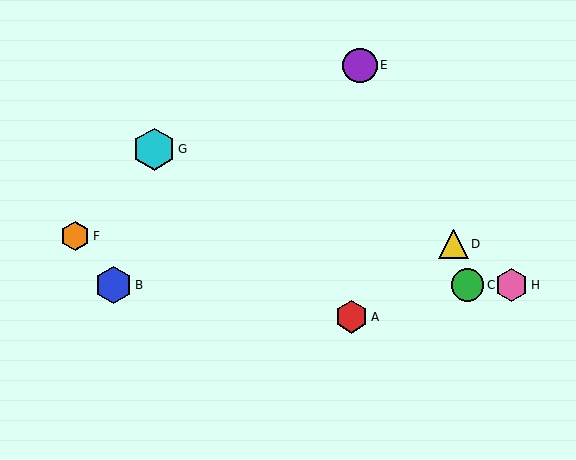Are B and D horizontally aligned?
No, B is at y≈285 and D is at y≈244.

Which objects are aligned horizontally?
Objects B, C, H are aligned horizontally.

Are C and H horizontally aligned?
Yes, both are at y≈285.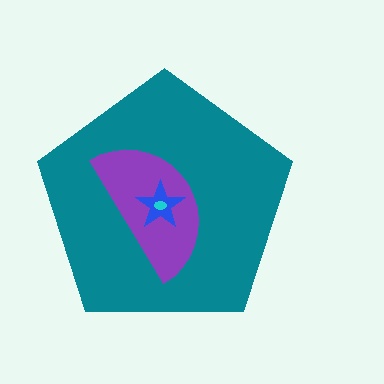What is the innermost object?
The cyan ellipse.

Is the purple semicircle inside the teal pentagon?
Yes.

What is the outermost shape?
The teal pentagon.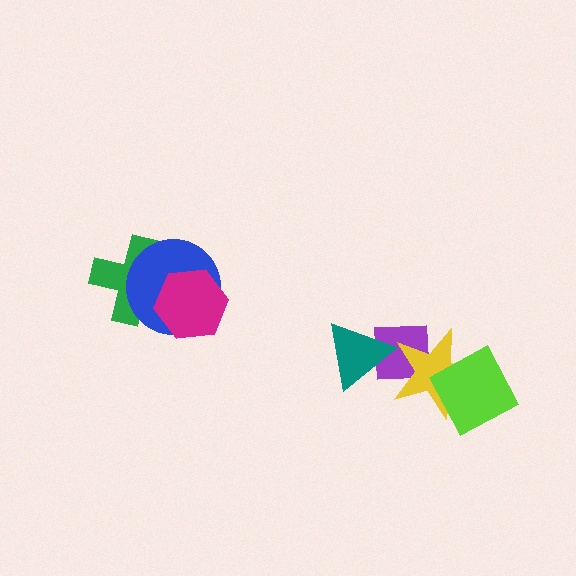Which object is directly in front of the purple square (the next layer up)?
The yellow star is directly in front of the purple square.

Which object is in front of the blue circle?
The magenta hexagon is in front of the blue circle.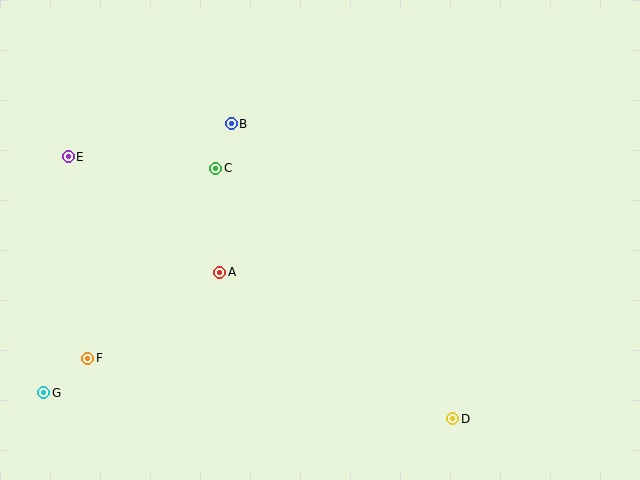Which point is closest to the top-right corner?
Point B is closest to the top-right corner.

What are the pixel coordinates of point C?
Point C is at (216, 168).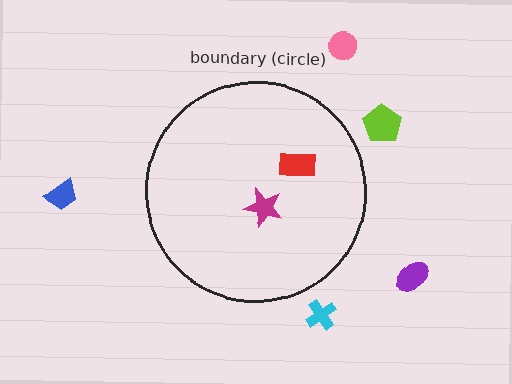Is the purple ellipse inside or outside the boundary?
Outside.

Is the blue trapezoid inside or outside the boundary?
Outside.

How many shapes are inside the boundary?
2 inside, 5 outside.